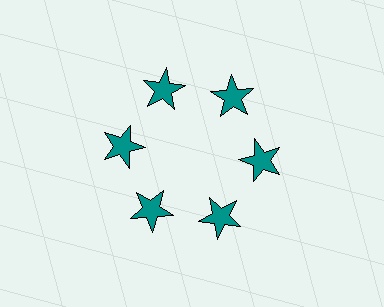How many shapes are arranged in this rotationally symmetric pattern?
There are 6 shapes, arranged in 6 groups of 1.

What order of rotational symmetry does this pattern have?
This pattern has 6-fold rotational symmetry.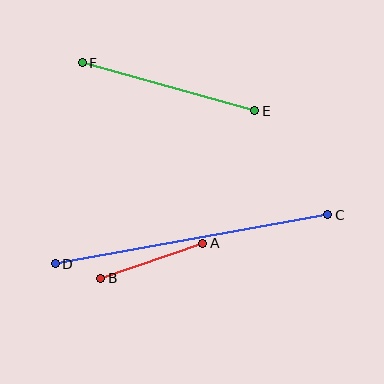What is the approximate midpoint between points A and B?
The midpoint is at approximately (152, 261) pixels.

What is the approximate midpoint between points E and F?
The midpoint is at approximately (168, 87) pixels.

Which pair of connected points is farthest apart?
Points C and D are farthest apart.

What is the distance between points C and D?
The distance is approximately 277 pixels.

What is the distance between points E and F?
The distance is approximately 179 pixels.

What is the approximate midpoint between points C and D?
The midpoint is at approximately (191, 239) pixels.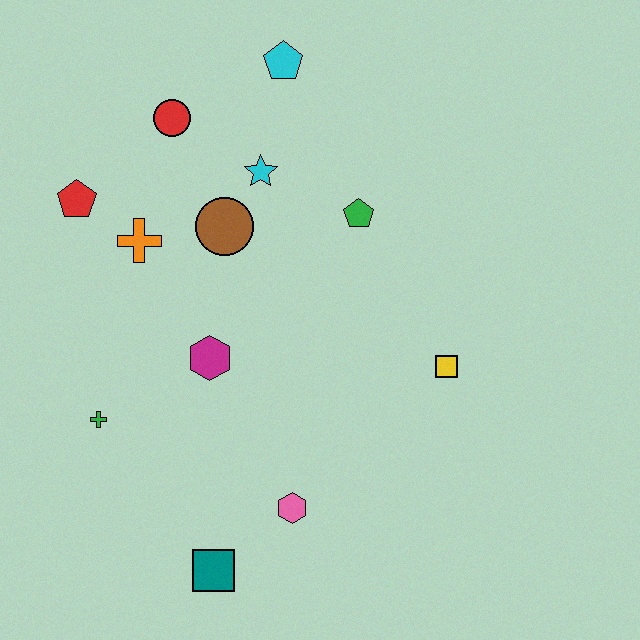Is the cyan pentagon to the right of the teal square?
Yes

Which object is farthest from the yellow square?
The red pentagon is farthest from the yellow square.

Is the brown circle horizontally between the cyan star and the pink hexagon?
No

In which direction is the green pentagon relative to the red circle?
The green pentagon is to the right of the red circle.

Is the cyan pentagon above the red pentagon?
Yes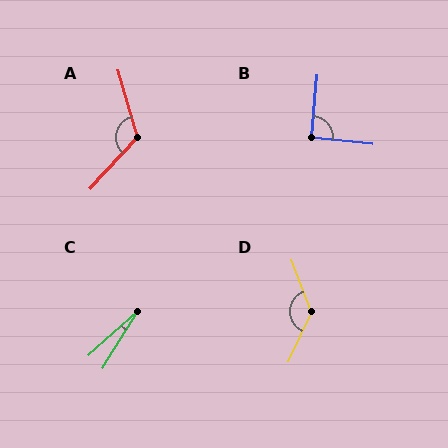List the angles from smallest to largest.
C (16°), B (91°), A (121°), D (134°).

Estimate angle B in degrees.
Approximately 91 degrees.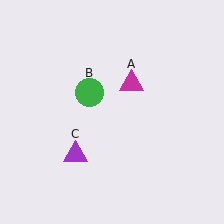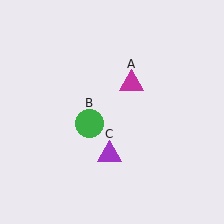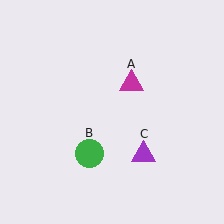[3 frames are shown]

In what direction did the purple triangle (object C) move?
The purple triangle (object C) moved right.